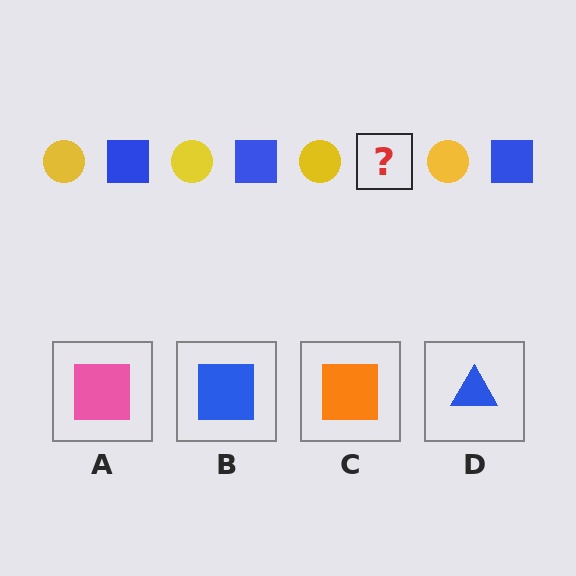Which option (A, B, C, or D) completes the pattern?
B.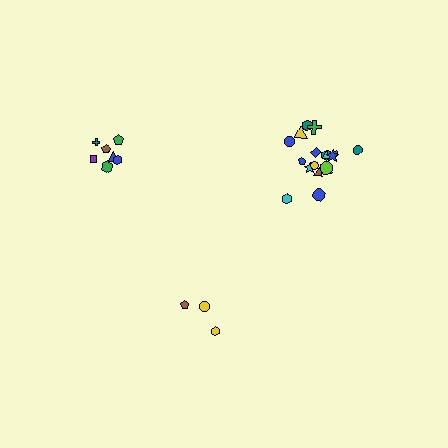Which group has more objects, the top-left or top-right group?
The top-right group.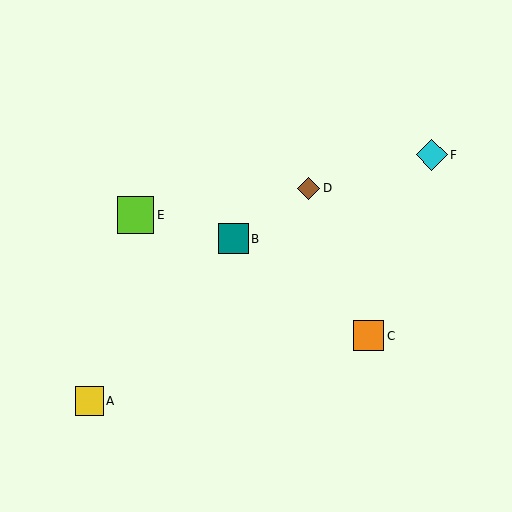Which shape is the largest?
The lime square (labeled E) is the largest.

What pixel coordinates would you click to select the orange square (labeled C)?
Click at (369, 336) to select the orange square C.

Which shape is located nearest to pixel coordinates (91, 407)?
The yellow square (labeled A) at (89, 401) is nearest to that location.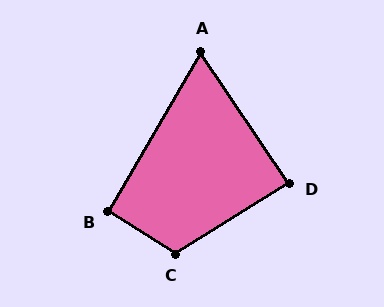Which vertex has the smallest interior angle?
A, at approximately 64 degrees.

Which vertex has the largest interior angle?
C, at approximately 116 degrees.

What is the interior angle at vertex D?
Approximately 88 degrees (approximately right).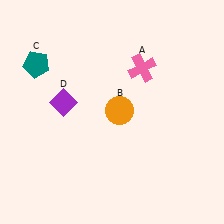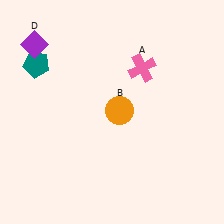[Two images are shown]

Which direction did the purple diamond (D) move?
The purple diamond (D) moved up.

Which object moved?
The purple diamond (D) moved up.